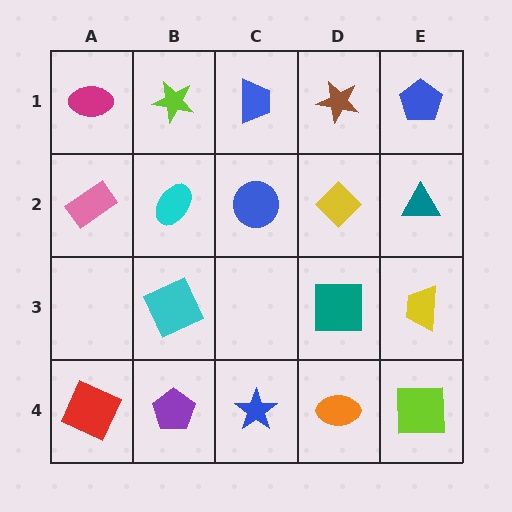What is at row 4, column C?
A blue star.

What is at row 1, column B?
A lime star.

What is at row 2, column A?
A pink rectangle.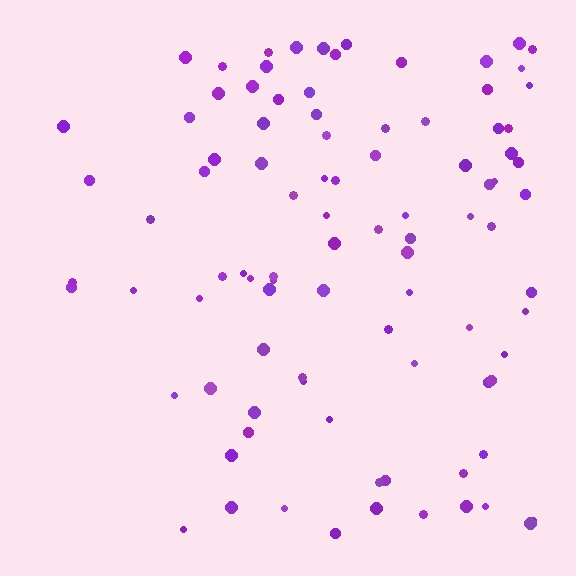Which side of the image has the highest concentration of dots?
The right.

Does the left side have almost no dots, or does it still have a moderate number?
Still a moderate number, just noticeably fewer than the right.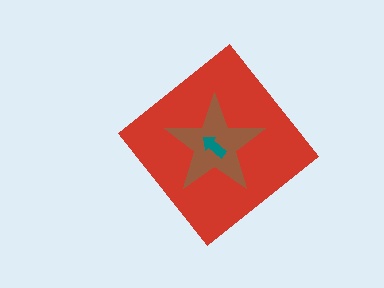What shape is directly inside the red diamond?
The brown star.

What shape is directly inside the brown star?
The teal arrow.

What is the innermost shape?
The teal arrow.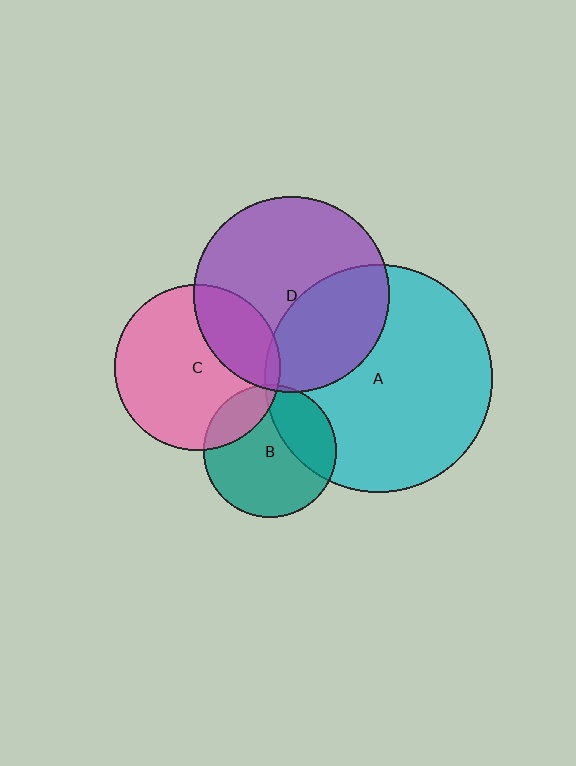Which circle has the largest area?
Circle A (cyan).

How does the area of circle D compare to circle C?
Approximately 1.4 times.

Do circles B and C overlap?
Yes.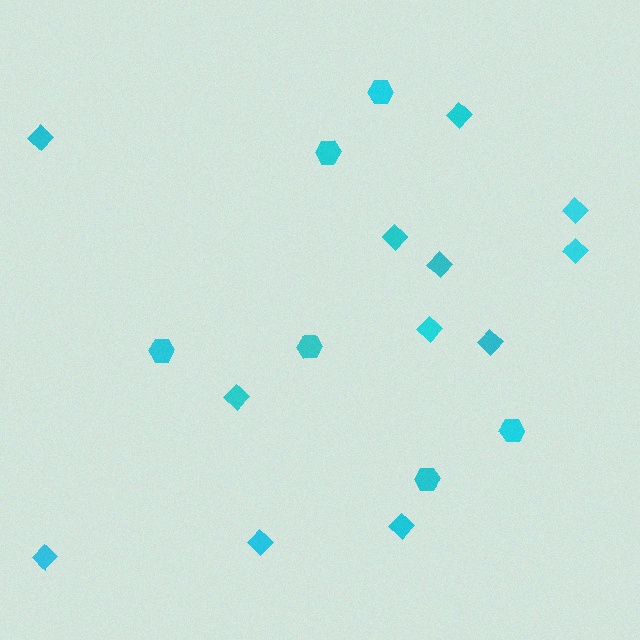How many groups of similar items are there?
There are 2 groups: one group of hexagons (6) and one group of diamonds (12).